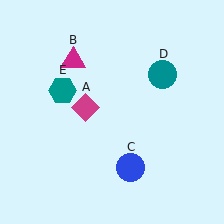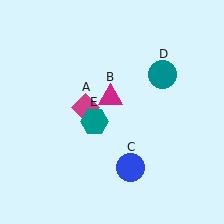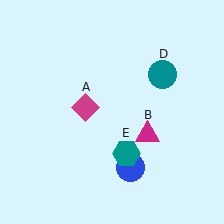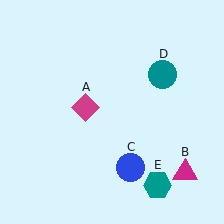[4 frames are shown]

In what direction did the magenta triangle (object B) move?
The magenta triangle (object B) moved down and to the right.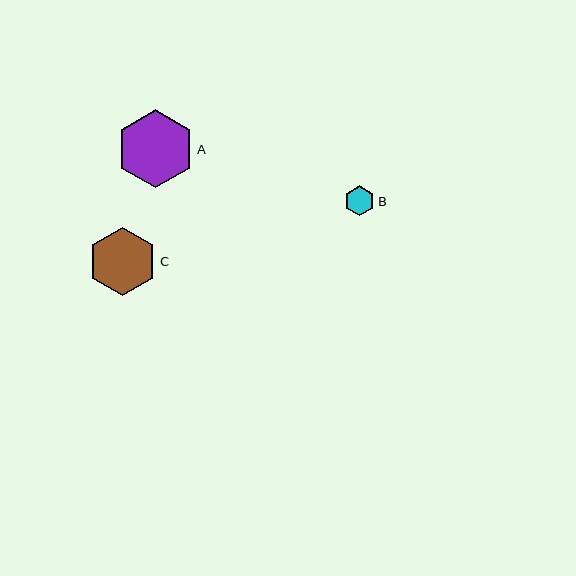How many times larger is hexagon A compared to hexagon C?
Hexagon A is approximately 1.1 times the size of hexagon C.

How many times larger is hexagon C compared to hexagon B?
Hexagon C is approximately 2.3 times the size of hexagon B.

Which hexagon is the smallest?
Hexagon B is the smallest with a size of approximately 30 pixels.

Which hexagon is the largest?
Hexagon A is the largest with a size of approximately 79 pixels.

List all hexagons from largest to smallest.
From largest to smallest: A, C, B.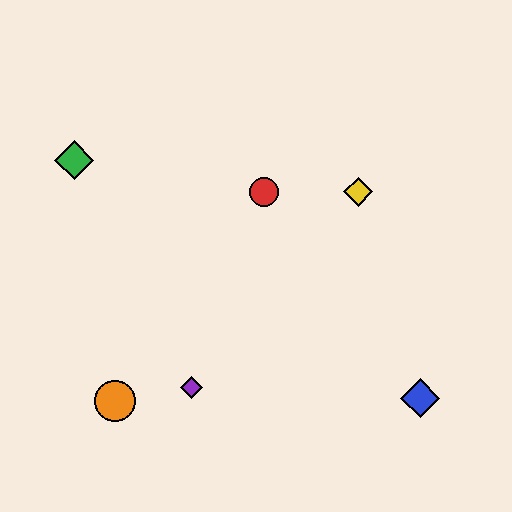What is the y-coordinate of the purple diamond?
The purple diamond is at y≈387.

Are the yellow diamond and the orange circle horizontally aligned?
No, the yellow diamond is at y≈192 and the orange circle is at y≈401.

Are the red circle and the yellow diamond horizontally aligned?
Yes, both are at y≈192.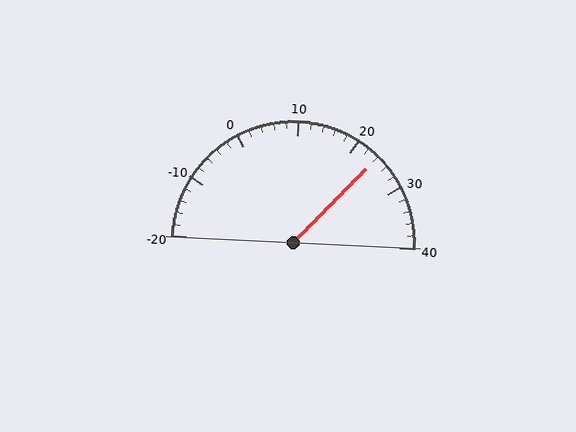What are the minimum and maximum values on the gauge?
The gauge ranges from -20 to 40.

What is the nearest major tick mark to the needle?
The nearest major tick mark is 20.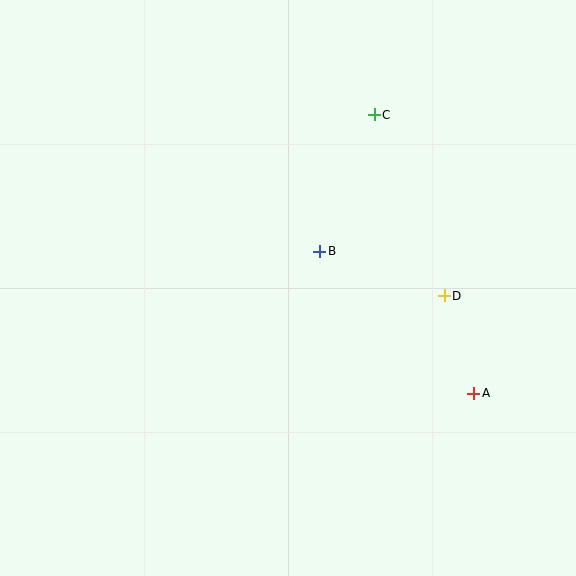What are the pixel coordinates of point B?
Point B is at (320, 251).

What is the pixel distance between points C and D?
The distance between C and D is 194 pixels.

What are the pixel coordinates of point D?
Point D is at (444, 296).